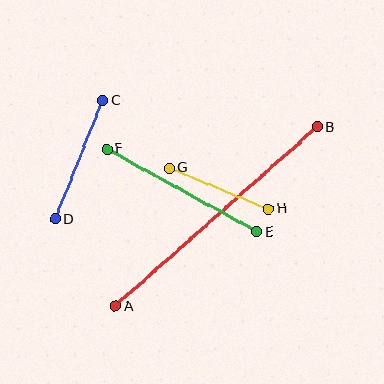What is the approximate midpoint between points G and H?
The midpoint is at approximately (219, 188) pixels.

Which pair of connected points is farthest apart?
Points A and B are farthest apart.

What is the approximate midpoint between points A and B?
The midpoint is at approximately (216, 217) pixels.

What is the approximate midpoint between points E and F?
The midpoint is at approximately (182, 190) pixels.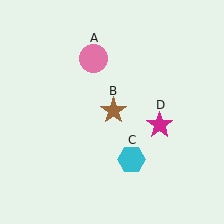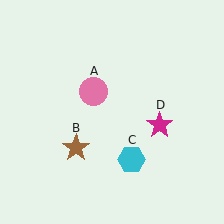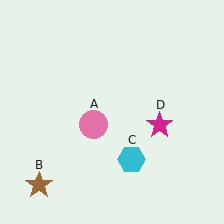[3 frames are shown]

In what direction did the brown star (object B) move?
The brown star (object B) moved down and to the left.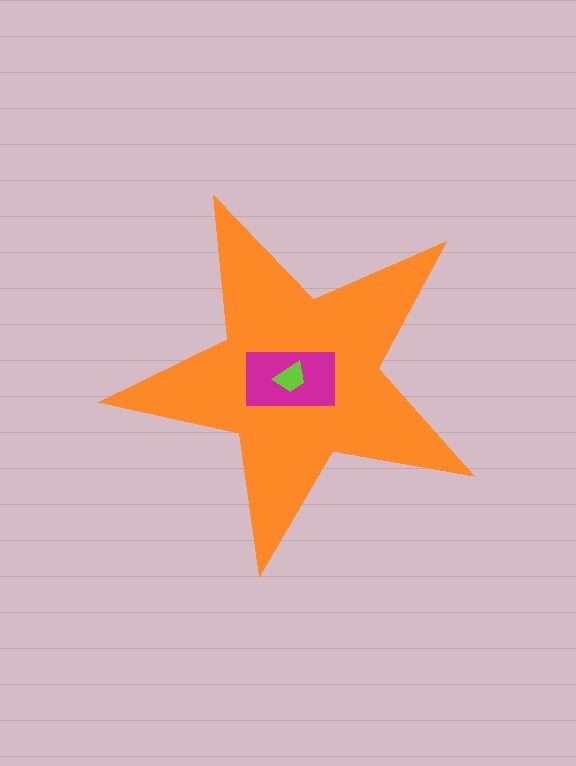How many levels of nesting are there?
3.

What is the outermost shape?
The orange star.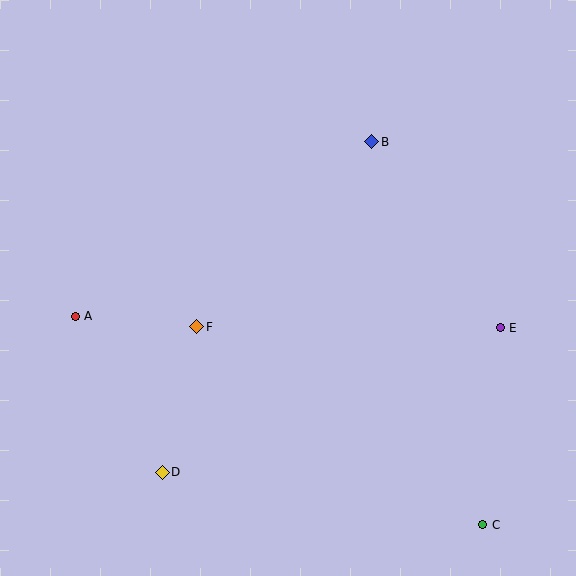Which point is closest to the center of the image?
Point F at (197, 327) is closest to the center.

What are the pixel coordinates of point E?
Point E is at (500, 328).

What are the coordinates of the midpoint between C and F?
The midpoint between C and F is at (340, 426).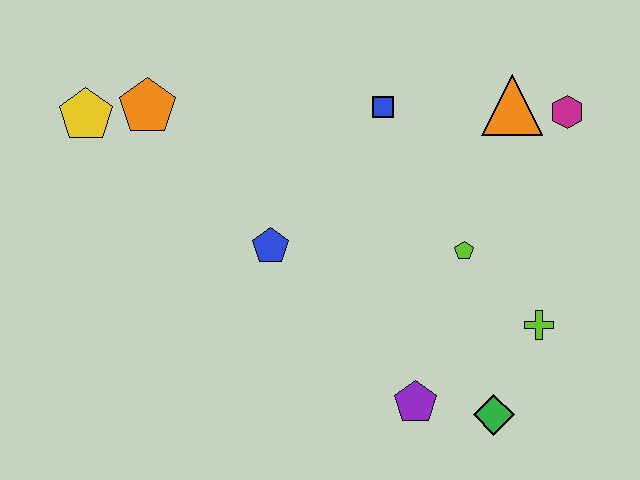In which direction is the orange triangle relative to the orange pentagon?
The orange triangle is to the right of the orange pentagon.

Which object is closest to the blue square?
The orange triangle is closest to the blue square.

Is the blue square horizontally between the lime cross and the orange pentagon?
Yes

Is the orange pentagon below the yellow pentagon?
No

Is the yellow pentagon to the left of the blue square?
Yes